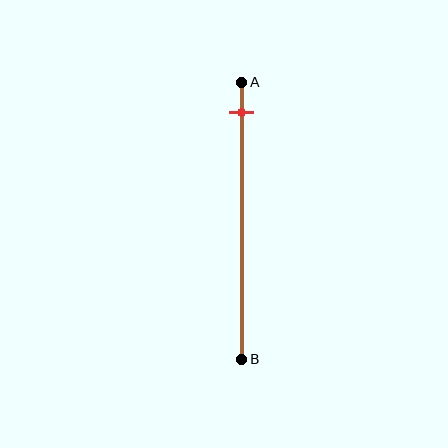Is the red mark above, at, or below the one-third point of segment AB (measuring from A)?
The red mark is above the one-third point of segment AB.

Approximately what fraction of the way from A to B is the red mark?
The red mark is approximately 10% of the way from A to B.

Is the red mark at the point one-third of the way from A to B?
No, the mark is at about 10% from A, not at the 33% one-third point.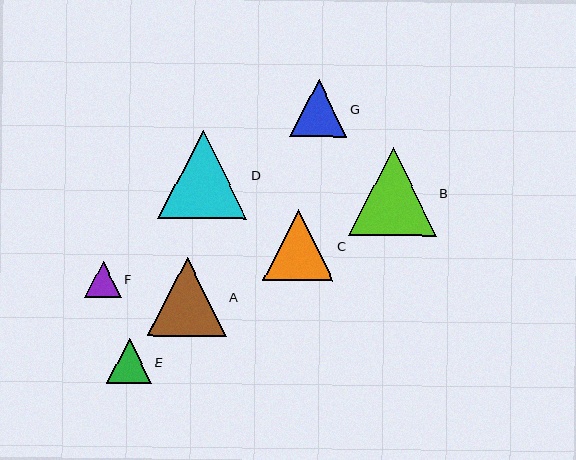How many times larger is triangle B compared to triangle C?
Triangle B is approximately 1.2 times the size of triangle C.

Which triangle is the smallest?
Triangle F is the smallest with a size of approximately 37 pixels.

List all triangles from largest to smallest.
From largest to smallest: D, B, A, C, G, E, F.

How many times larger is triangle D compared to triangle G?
Triangle D is approximately 1.6 times the size of triangle G.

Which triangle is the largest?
Triangle D is the largest with a size of approximately 89 pixels.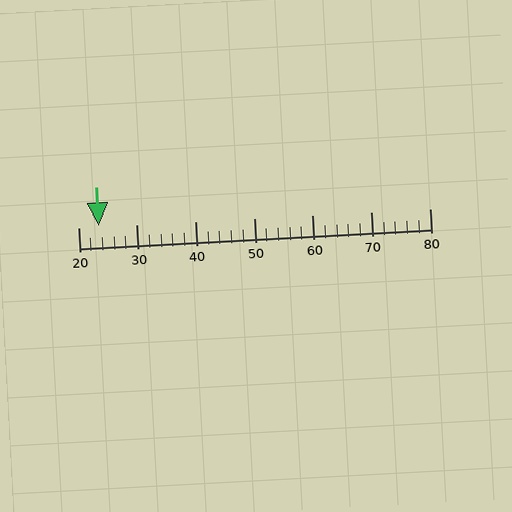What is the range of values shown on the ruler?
The ruler shows values from 20 to 80.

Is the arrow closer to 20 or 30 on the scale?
The arrow is closer to 20.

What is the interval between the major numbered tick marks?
The major tick marks are spaced 10 units apart.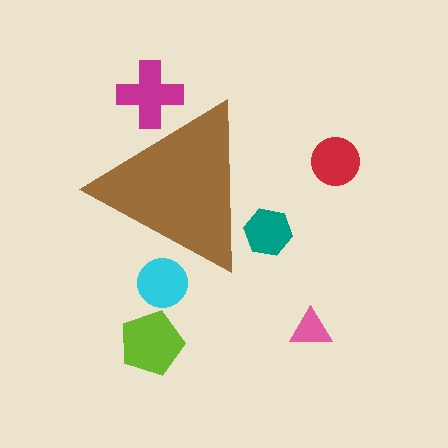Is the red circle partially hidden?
No, the red circle is fully visible.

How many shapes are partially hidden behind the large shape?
3 shapes are partially hidden.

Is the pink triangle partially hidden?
No, the pink triangle is fully visible.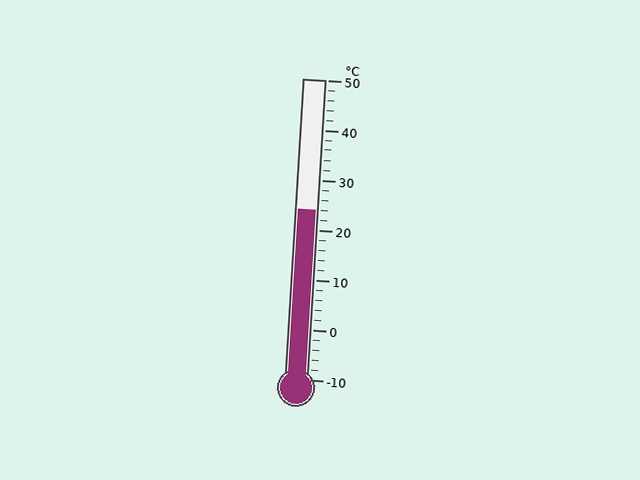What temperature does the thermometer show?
The thermometer shows approximately 24°C.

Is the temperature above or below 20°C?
The temperature is above 20°C.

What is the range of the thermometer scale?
The thermometer scale ranges from -10°C to 50°C.